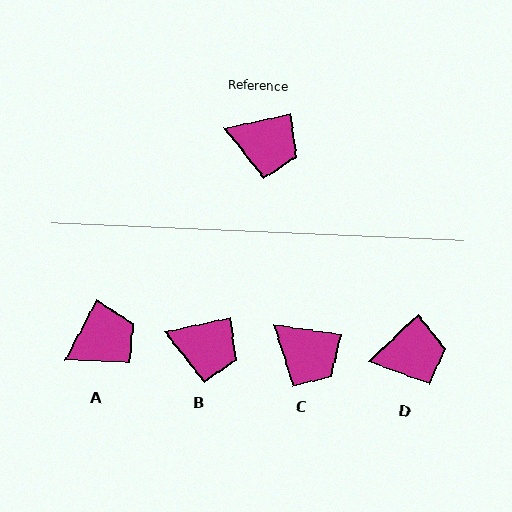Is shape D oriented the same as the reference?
No, it is off by about 31 degrees.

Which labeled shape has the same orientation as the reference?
B.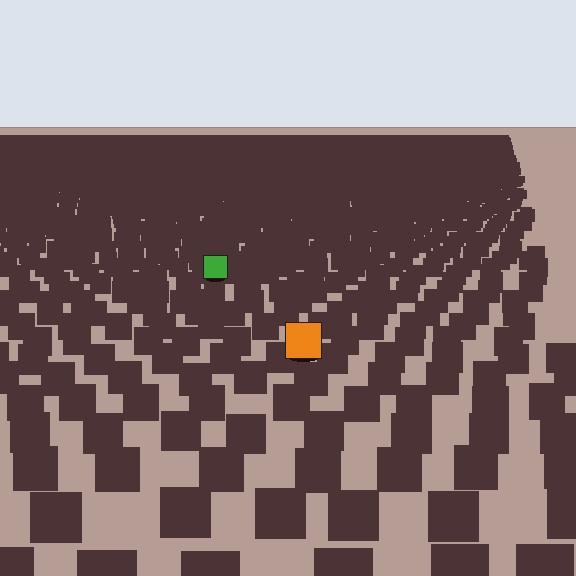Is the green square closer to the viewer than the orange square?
No. The orange square is closer — you can tell from the texture gradient: the ground texture is coarser near it.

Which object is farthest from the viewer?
The green square is farthest from the viewer. It appears smaller and the ground texture around it is denser.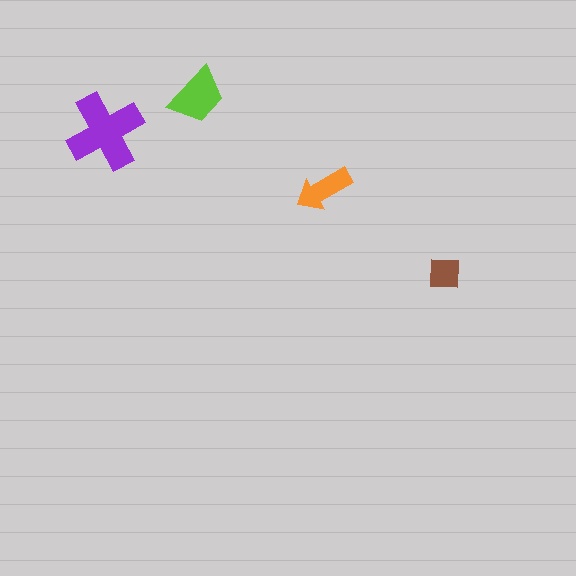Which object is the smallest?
The brown square.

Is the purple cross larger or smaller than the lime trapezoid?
Larger.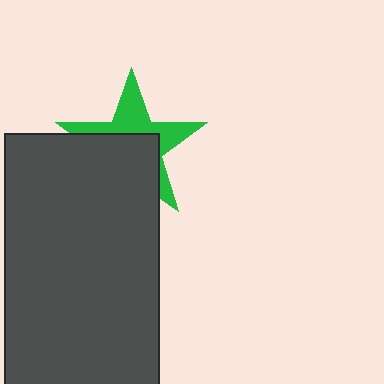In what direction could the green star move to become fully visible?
The green star could move up. That would shift it out from behind the dark gray rectangle entirely.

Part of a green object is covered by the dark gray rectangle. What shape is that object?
It is a star.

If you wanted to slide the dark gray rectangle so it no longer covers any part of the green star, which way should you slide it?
Slide it down — that is the most direct way to separate the two shapes.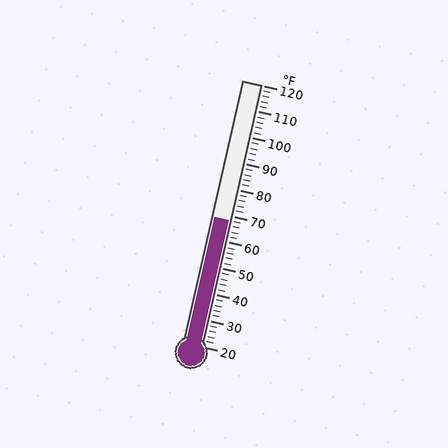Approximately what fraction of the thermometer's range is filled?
The thermometer is filled to approximately 50% of its range.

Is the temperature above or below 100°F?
The temperature is below 100°F.